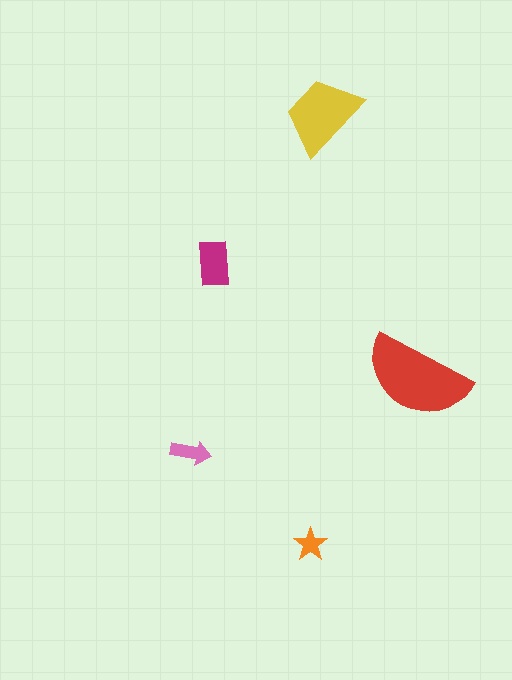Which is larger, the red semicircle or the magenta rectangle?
The red semicircle.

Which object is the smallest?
The orange star.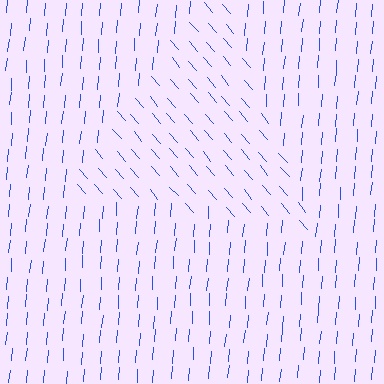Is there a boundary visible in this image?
Yes, there is a texture boundary formed by a change in line orientation.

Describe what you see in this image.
The image is filled with small blue line segments. A triangle region in the image has lines oriented differently from the surrounding lines, creating a visible texture boundary.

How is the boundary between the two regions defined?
The boundary is defined purely by a change in line orientation (approximately 45 degrees difference). All lines are the same color and thickness.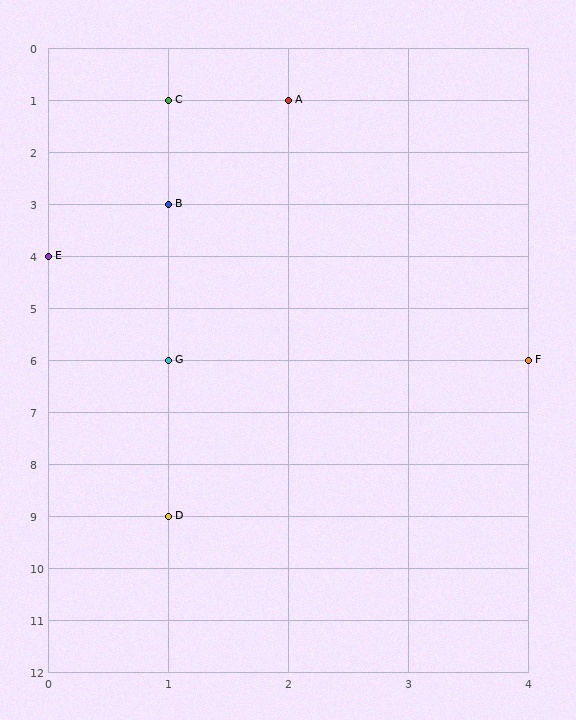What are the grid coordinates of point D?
Point D is at grid coordinates (1, 9).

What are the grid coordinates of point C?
Point C is at grid coordinates (1, 1).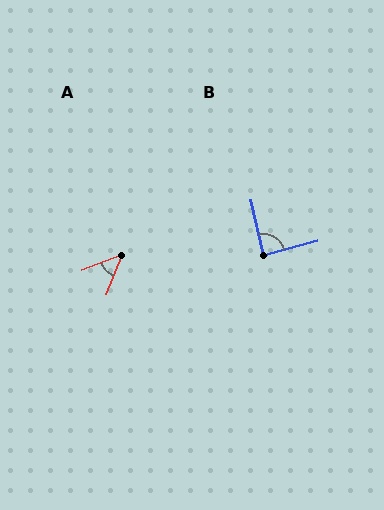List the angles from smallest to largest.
A (46°), B (88°).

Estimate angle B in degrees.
Approximately 88 degrees.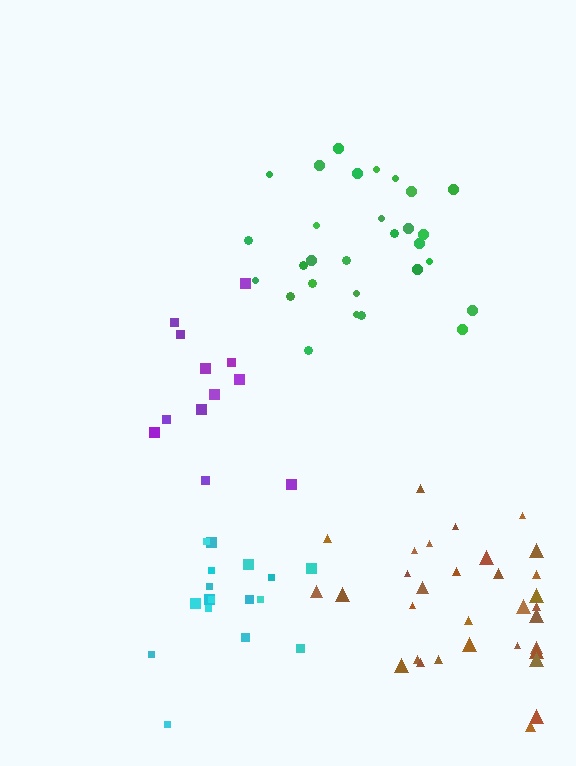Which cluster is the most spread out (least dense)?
Purple.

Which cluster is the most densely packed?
Cyan.